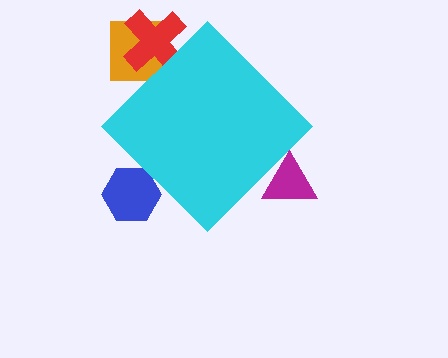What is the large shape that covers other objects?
A cyan diamond.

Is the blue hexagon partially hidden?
Yes, the blue hexagon is partially hidden behind the cyan diamond.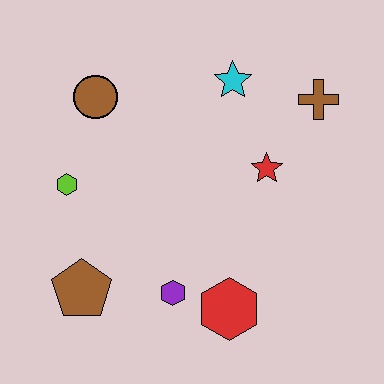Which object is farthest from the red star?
The brown pentagon is farthest from the red star.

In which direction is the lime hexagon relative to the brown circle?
The lime hexagon is below the brown circle.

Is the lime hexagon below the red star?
Yes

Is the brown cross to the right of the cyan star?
Yes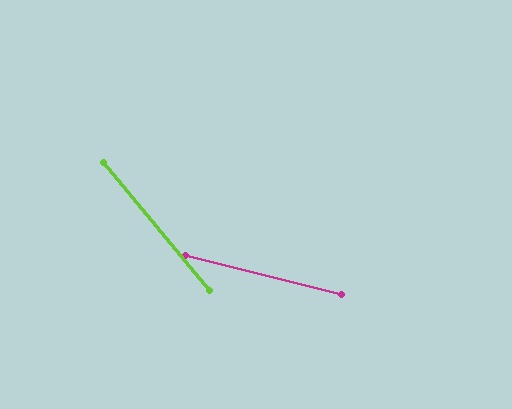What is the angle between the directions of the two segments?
Approximately 36 degrees.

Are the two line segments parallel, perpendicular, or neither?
Neither parallel nor perpendicular — they differ by about 36°.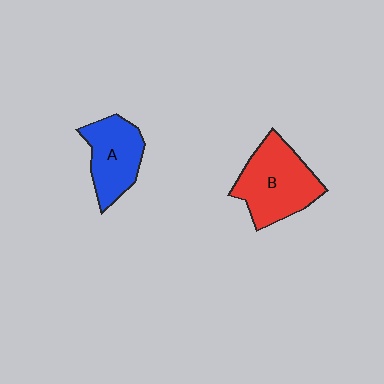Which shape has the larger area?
Shape B (red).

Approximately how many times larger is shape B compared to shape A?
Approximately 1.4 times.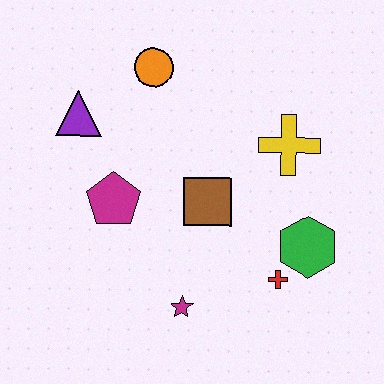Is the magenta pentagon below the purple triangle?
Yes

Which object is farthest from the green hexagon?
The purple triangle is farthest from the green hexagon.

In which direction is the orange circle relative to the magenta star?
The orange circle is above the magenta star.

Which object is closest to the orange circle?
The purple triangle is closest to the orange circle.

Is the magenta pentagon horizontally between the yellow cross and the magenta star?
No